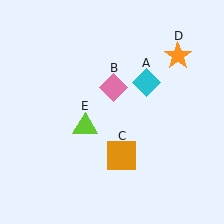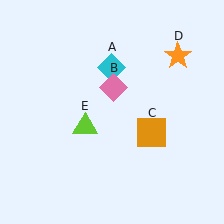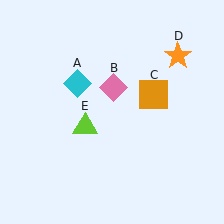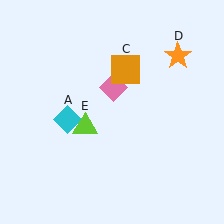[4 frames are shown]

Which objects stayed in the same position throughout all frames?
Pink diamond (object B) and orange star (object D) and lime triangle (object E) remained stationary.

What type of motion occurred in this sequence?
The cyan diamond (object A), orange square (object C) rotated counterclockwise around the center of the scene.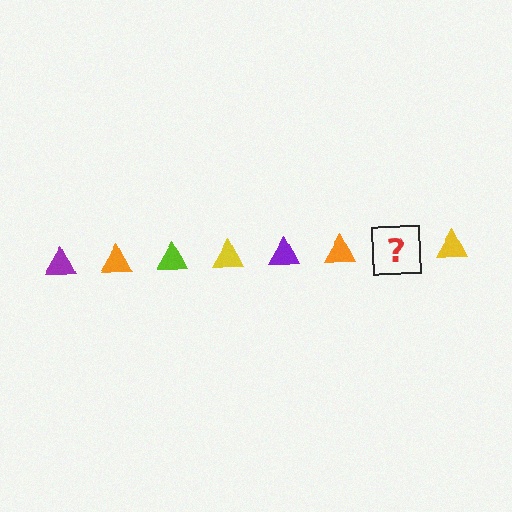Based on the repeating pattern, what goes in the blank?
The blank should be a lime triangle.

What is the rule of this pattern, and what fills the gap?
The rule is that the pattern cycles through purple, orange, lime, yellow triangles. The gap should be filled with a lime triangle.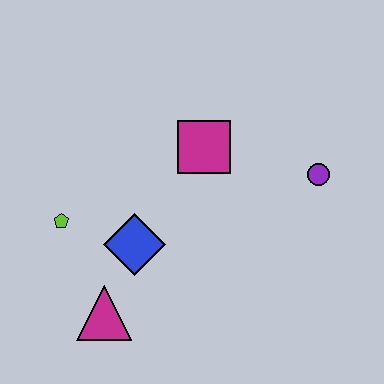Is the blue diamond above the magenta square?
No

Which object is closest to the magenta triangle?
The blue diamond is closest to the magenta triangle.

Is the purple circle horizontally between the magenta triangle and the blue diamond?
No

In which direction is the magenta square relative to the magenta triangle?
The magenta square is above the magenta triangle.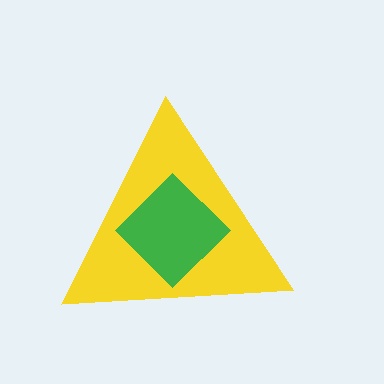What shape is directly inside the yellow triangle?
The green diamond.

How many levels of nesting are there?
2.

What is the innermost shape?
The green diamond.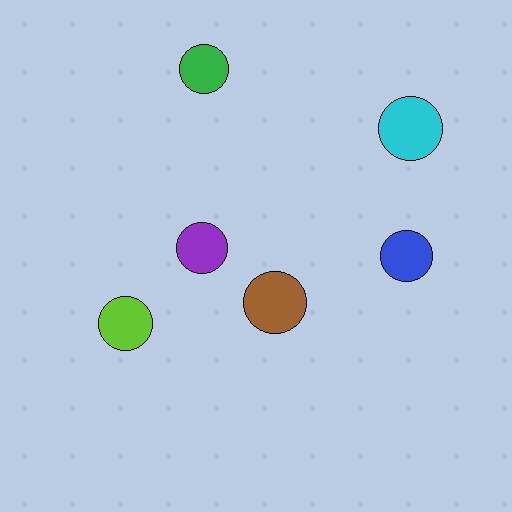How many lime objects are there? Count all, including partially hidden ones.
There is 1 lime object.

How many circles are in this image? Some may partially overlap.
There are 6 circles.